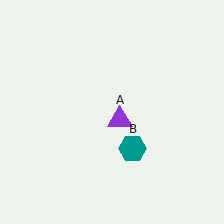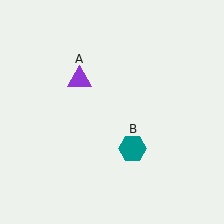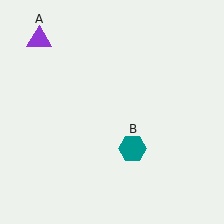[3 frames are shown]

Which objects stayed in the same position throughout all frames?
Teal hexagon (object B) remained stationary.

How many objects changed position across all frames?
1 object changed position: purple triangle (object A).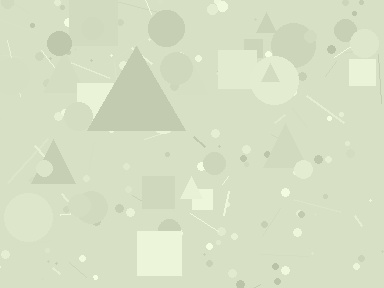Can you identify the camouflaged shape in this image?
The camouflaged shape is a triangle.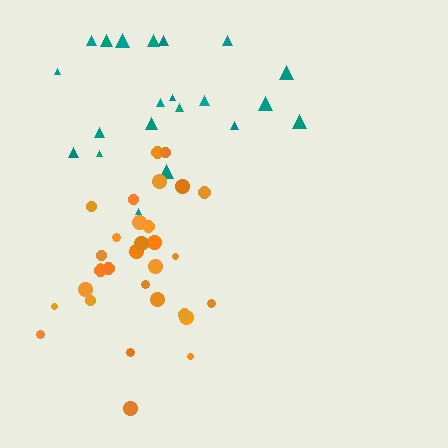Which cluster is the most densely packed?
Orange.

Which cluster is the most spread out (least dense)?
Teal.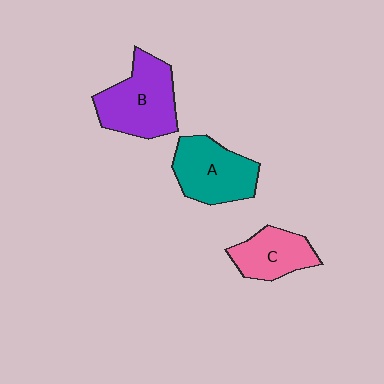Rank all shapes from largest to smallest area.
From largest to smallest: B (purple), A (teal), C (pink).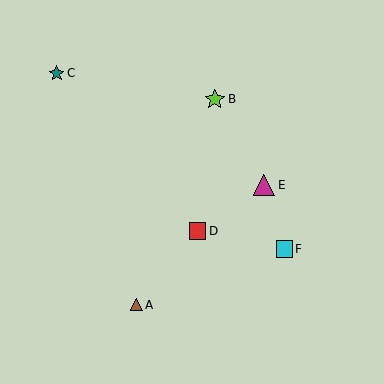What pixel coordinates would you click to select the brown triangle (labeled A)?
Click at (136, 305) to select the brown triangle A.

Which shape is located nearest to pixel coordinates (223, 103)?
The lime star (labeled B) at (215, 99) is nearest to that location.